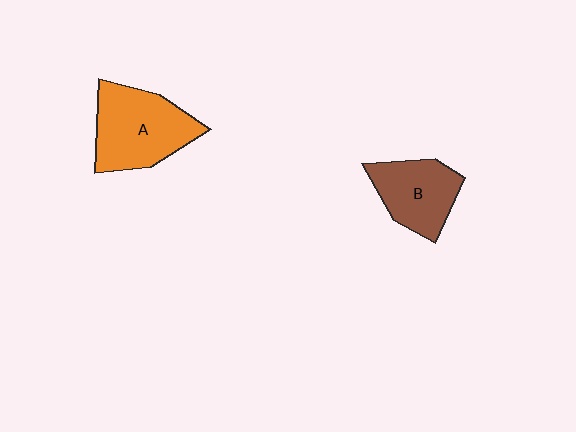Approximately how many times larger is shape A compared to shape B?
Approximately 1.4 times.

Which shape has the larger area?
Shape A (orange).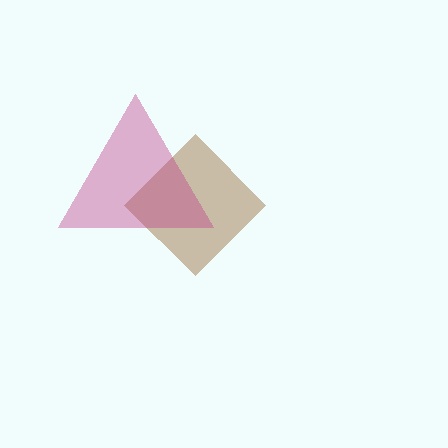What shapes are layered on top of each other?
The layered shapes are: a brown diamond, a magenta triangle.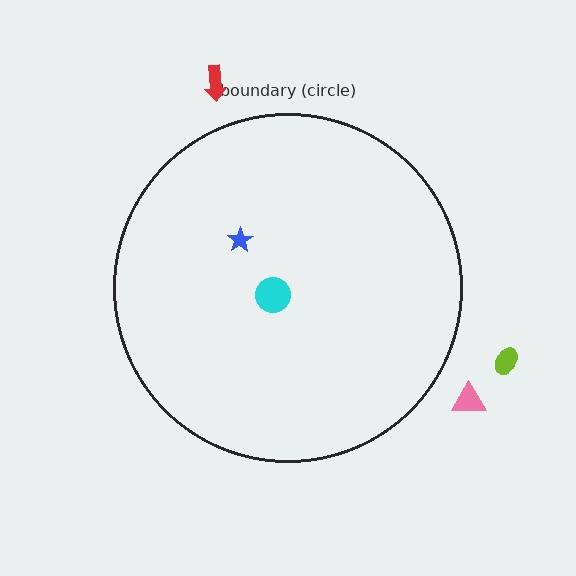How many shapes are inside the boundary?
2 inside, 3 outside.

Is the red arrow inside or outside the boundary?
Outside.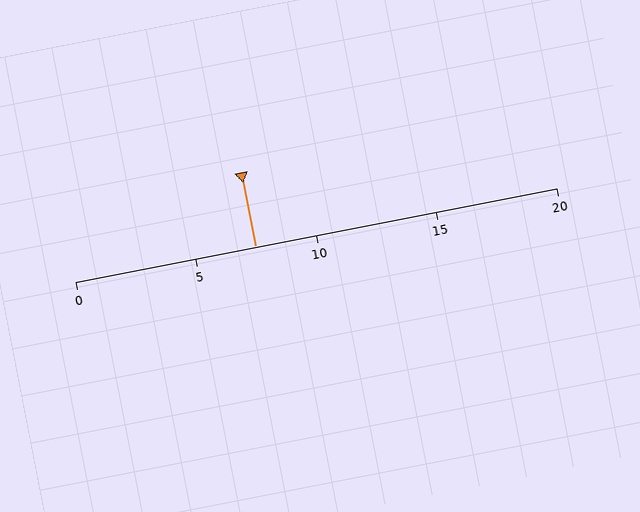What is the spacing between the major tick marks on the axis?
The major ticks are spaced 5 apart.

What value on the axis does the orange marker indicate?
The marker indicates approximately 7.5.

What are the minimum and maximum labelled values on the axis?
The axis runs from 0 to 20.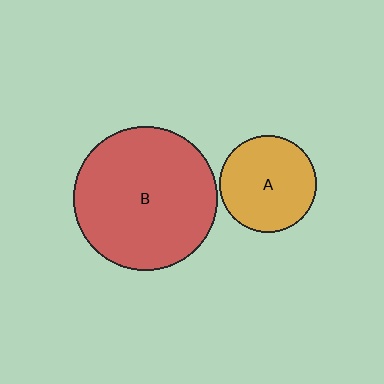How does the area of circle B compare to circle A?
Approximately 2.2 times.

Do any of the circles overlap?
No, none of the circles overlap.